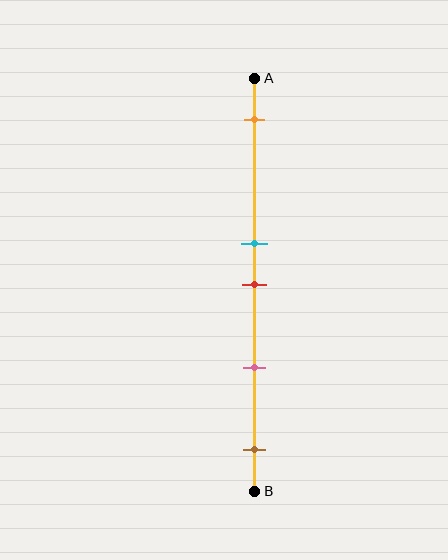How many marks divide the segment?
There are 5 marks dividing the segment.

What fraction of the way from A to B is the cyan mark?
The cyan mark is approximately 40% (0.4) of the way from A to B.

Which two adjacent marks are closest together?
The cyan and red marks are the closest adjacent pair.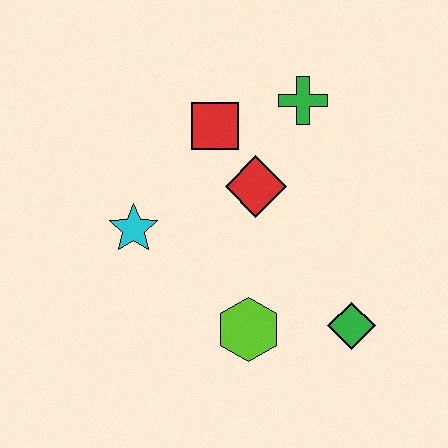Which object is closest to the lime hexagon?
The green diamond is closest to the lime hexagon.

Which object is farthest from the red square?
The green diamond is farthest from the red square.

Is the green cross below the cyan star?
No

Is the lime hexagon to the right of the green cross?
No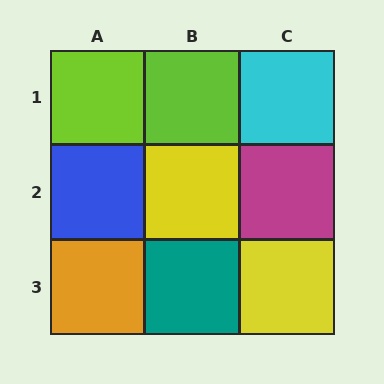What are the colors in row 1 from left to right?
Lime, lime, cyan.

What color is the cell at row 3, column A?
Orange.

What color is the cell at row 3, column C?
Yellow.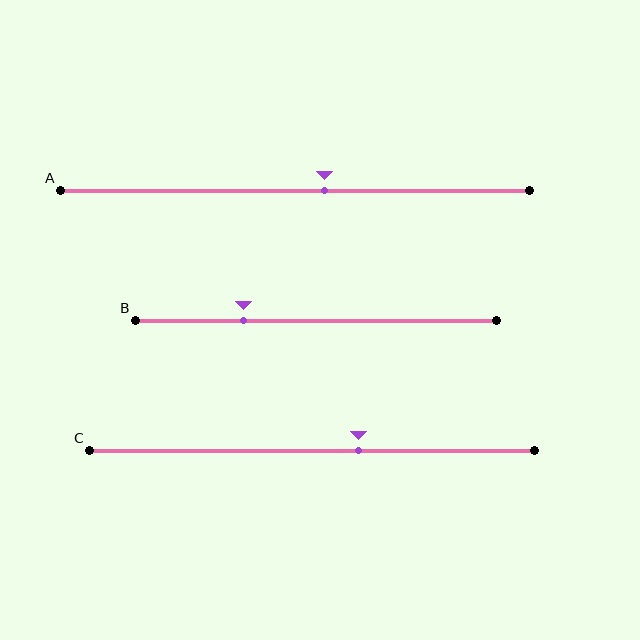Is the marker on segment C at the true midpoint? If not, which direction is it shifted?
No, the marker on segment C is shifted to the right by about 10% of the segment length.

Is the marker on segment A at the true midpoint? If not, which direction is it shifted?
No, the marker on segment A is shifted to the right by about 6% of the segment length.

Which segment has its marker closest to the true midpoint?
Segment A has its marker closest to the true midpoint.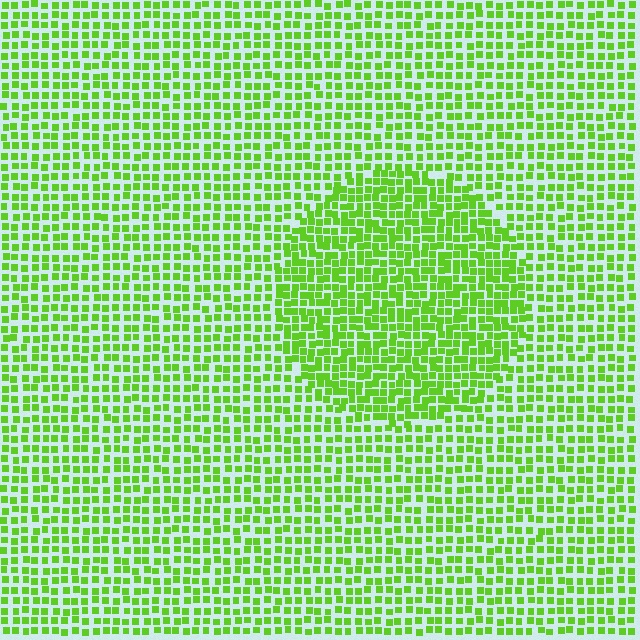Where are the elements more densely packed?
The elements are more densely packed inside the circle boundary.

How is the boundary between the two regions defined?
The boundary is defined by a change in element density (approximately 1.6x ratio). All elements are the same color, size, and shape.